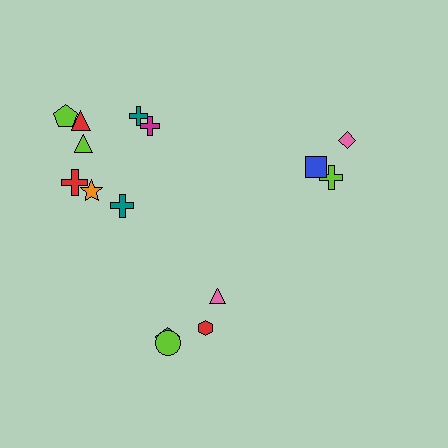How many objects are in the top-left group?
There are 8 objects.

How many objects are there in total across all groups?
There are 15 objects.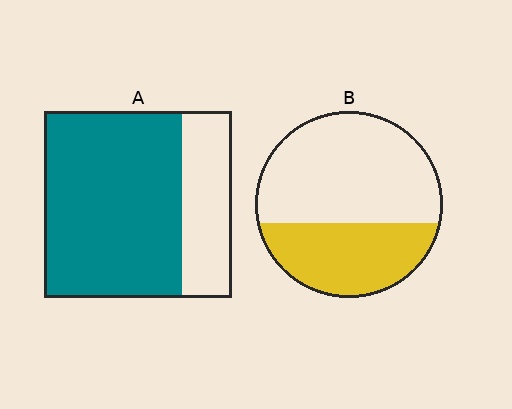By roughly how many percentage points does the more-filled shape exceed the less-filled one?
By roughly 35 percentage points (A over B).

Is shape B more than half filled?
No.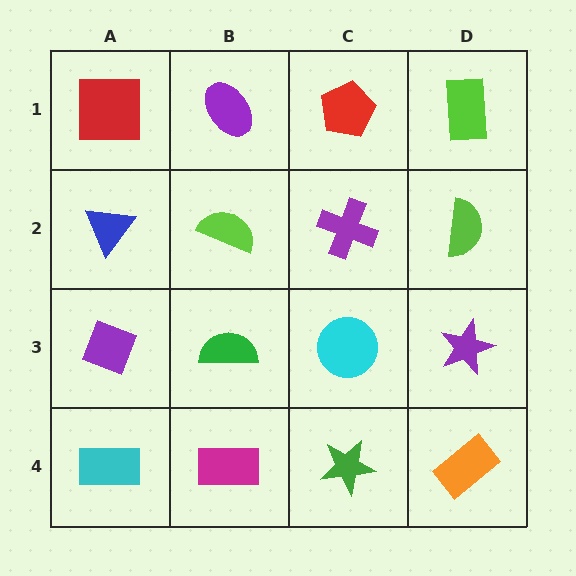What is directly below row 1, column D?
A lime semicircle.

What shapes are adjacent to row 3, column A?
A blue triangle (row 2, column A), a cyan rectangle (row 4, column A), a green semicircle (row 3, column B).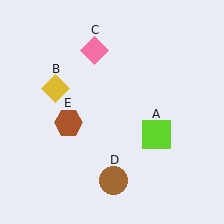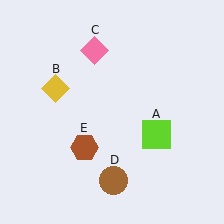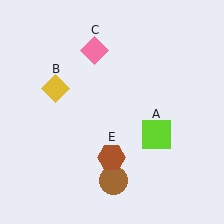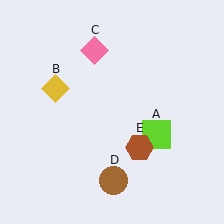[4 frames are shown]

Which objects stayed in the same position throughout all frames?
Lime square (object A) and yellow diamond (object B) and pink diamond (object C) and brown circle (object D) remained stationary.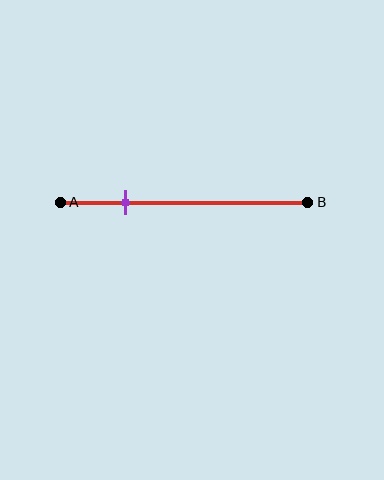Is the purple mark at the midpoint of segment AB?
No, the mark is at about 25% from A, not at the 50% midpoint.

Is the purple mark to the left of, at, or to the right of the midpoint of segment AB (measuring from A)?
The purple mark is to the left of the midpoint of segment AB.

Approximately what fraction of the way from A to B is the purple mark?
The purple mark is approximately 25% of the way from A to B.